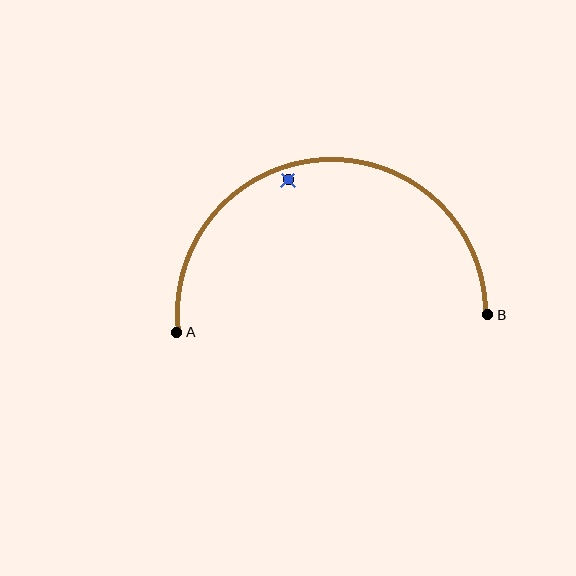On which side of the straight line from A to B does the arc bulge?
The arc bulges above the straight line connecting A and B.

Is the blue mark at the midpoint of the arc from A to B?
No — the blue mark does not lie on the arc at all. It sits slightly inside the curve.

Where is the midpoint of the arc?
The arc midpoint is the point on the curve farthest from the straight line joining A and B. It sits above that line.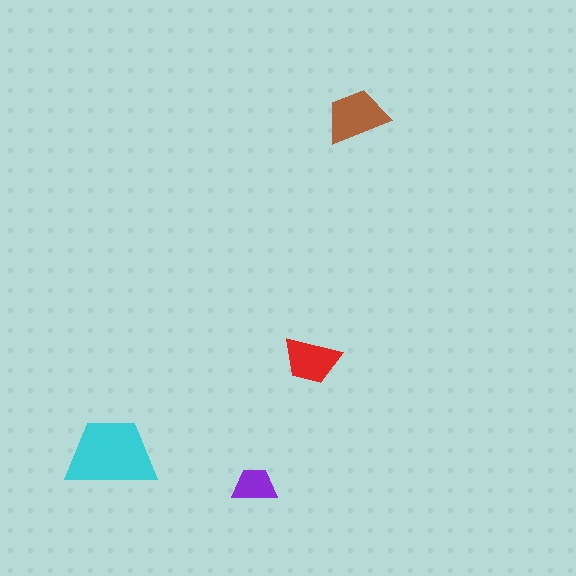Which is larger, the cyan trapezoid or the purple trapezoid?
The cyan one.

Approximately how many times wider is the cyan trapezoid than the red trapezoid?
About 1.5 times wider.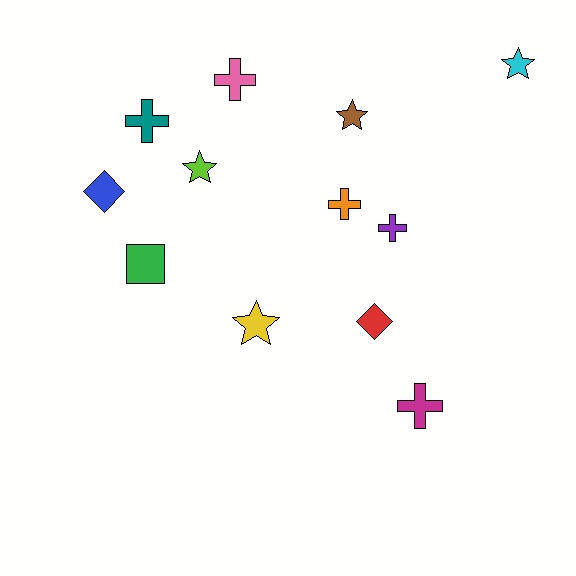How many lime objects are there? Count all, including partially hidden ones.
There is 1 lime object.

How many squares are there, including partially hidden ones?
There is 1 square.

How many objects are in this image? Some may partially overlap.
There are 12 objects.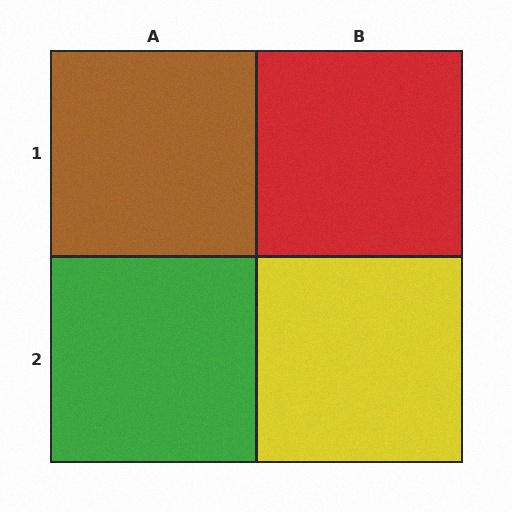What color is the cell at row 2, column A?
Green.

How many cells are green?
1 cell is green.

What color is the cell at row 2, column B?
Yellow.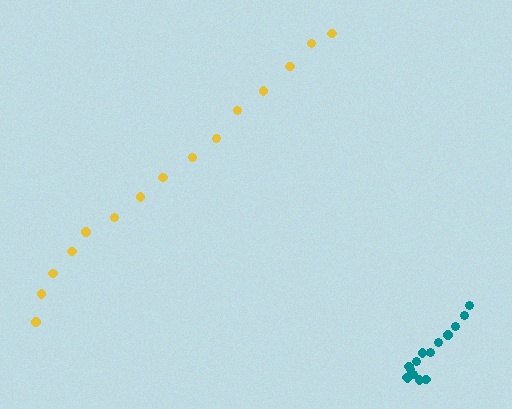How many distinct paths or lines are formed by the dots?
There are 2 distinct paths.